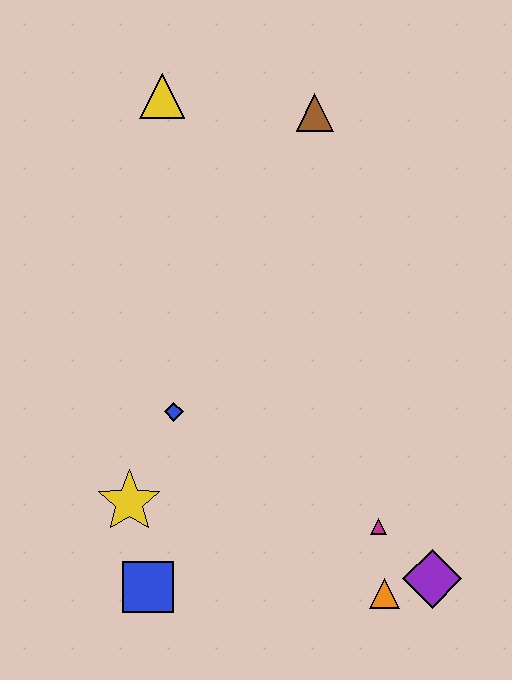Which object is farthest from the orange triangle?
The yellow triangle is farthest from the orange triangle.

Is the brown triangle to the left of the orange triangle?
Yes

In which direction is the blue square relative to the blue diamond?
The blue square is below the blue diamond.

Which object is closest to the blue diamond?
The yellow star is closest to the blue diamond.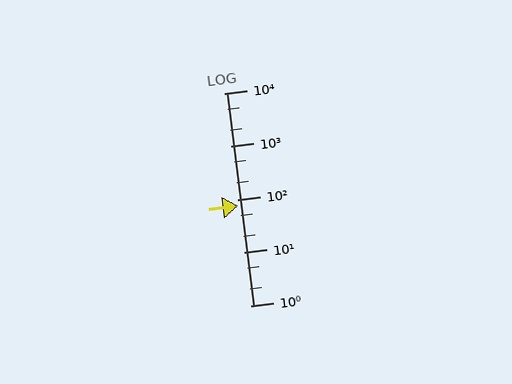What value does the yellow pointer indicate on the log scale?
The pointer indicates approximately 76.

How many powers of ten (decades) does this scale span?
The scale spans 4 decades, from 1 to 10000.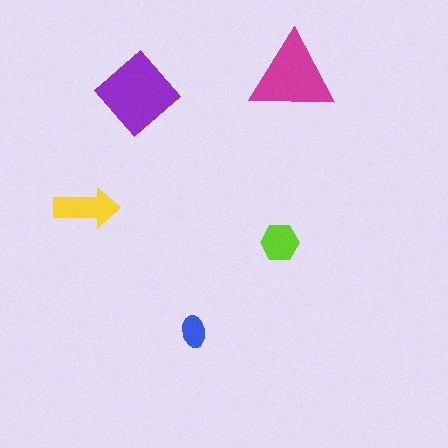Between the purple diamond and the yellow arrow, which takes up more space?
The purple diamond.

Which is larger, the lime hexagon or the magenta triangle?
The magenta triangle.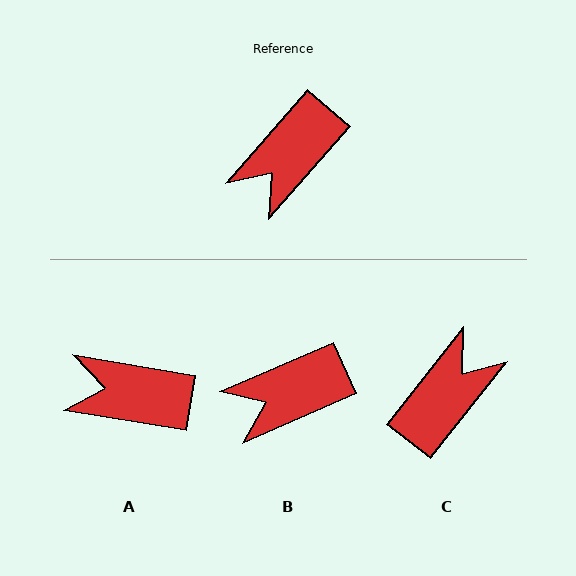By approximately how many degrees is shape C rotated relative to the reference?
Approximately 177 degrees clockwise.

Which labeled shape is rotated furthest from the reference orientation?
C, about 177 degrees away.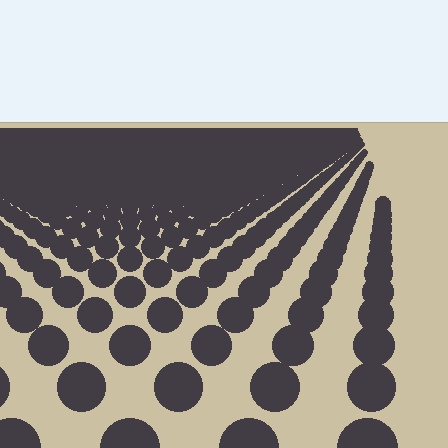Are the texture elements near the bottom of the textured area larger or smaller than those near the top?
Larger. Near the bottom, elements are closer to the viewer and appear at a bigger on-screen size.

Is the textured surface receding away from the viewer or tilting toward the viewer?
The surface is receding away from the viewer. Texture elements get smaller and denser toward the top.